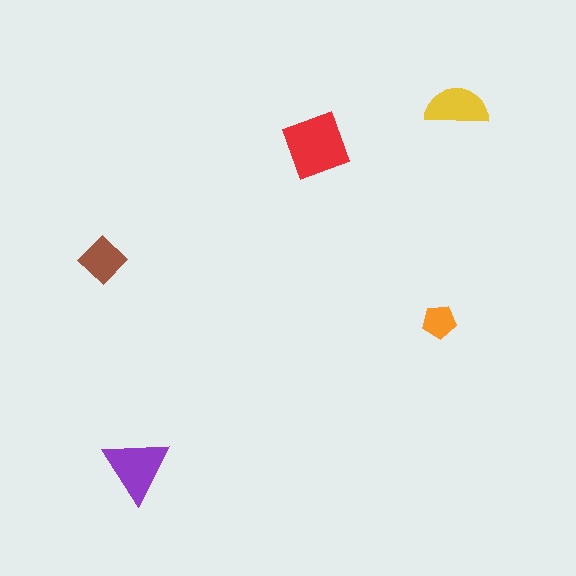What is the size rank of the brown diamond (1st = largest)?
4th.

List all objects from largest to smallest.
The red square, the purple triangle, the yellow semicircle, the brown diamond, the orange pentagon.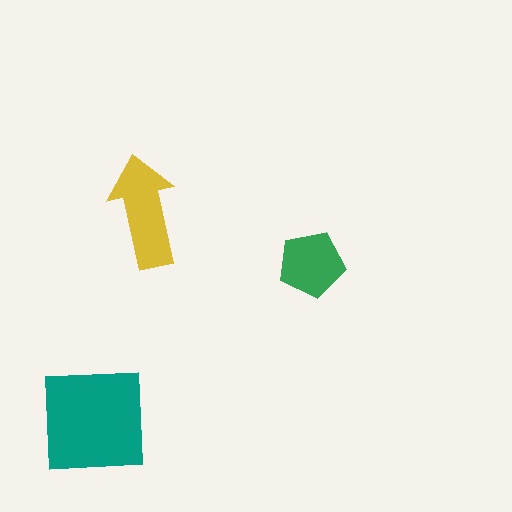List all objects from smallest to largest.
The green pentagon, the yellow arrow, the teal square.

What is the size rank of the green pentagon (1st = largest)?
3rd.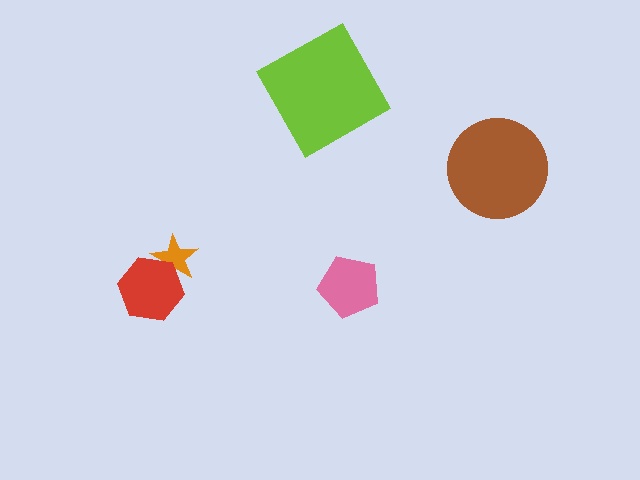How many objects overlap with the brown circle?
0 objects overlap with the brown circle.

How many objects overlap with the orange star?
1 object overlaps with the orange star.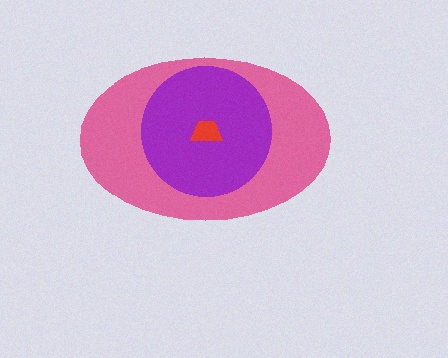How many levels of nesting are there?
3.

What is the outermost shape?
The pink ellipse.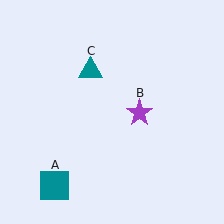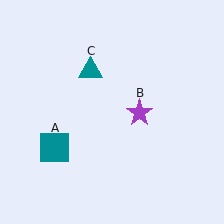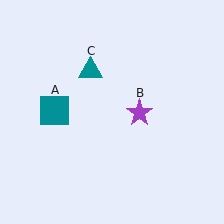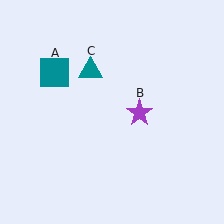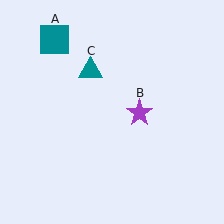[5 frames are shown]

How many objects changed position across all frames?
1 object changed position: teal square (object A).